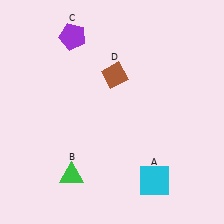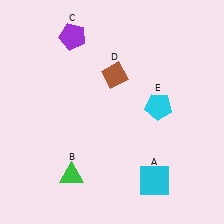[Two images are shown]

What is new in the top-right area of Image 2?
A cyan pentagon (E) was added in the top-right area of Image 2.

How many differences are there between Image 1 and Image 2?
There is 1 difference between the two images.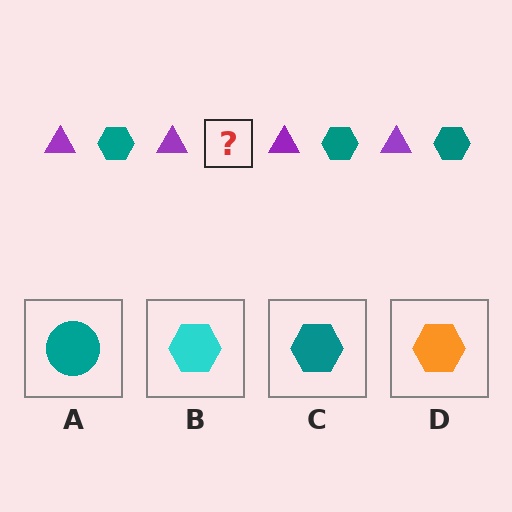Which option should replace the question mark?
Option C.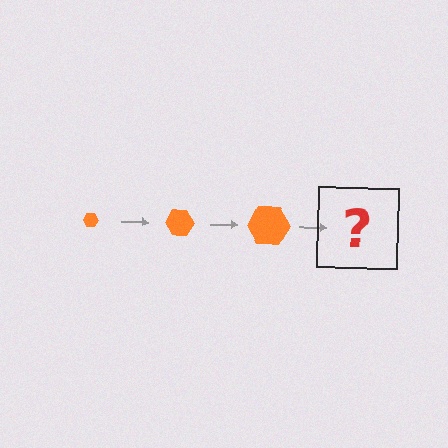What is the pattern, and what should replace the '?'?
The pattern is that the hexagon gets progressively larger each step. The '?' should be an orange hexagon, larger than the previous one.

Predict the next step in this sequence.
The next step is an orange hexagon, larger than the previous one.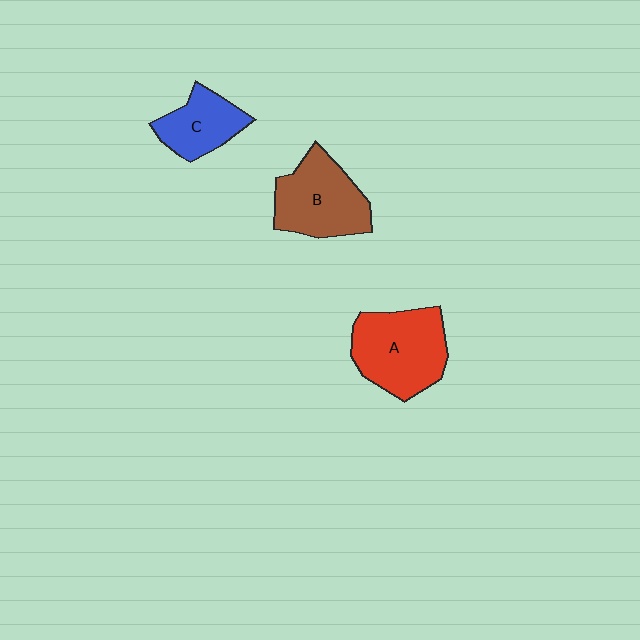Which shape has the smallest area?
Shape C (blue).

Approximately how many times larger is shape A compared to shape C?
Approximately 1.6 times.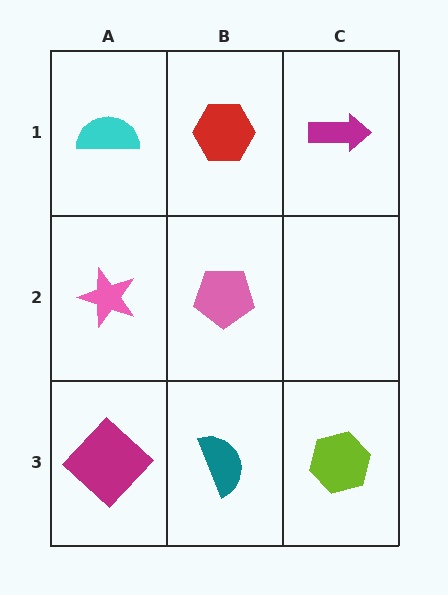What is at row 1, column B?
A red hexagon.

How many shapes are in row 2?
2 shapes.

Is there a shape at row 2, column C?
No, that cell is empty.